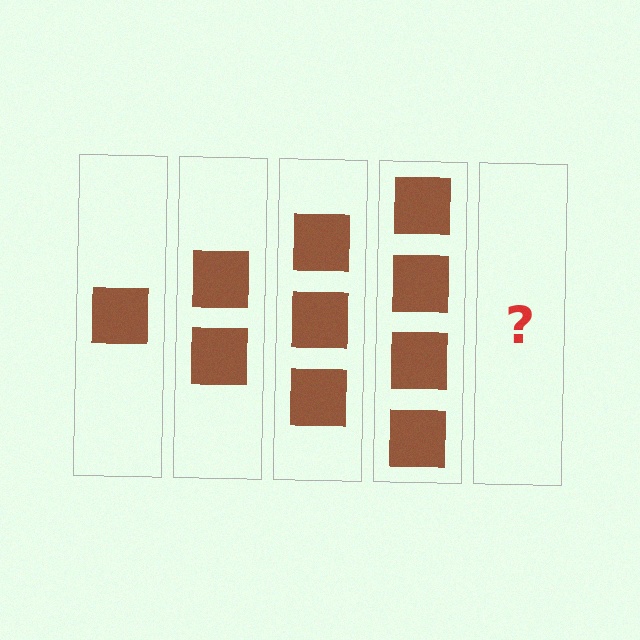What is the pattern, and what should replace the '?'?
The pattern is that each step adds one more square. The '?' should be 5 squares.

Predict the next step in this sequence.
The next step is 5 squares.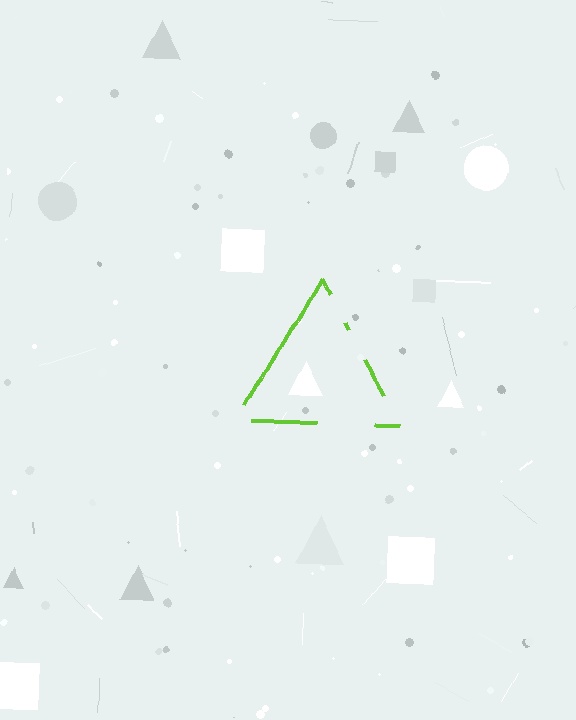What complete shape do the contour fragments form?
The contour fragments form a triangle.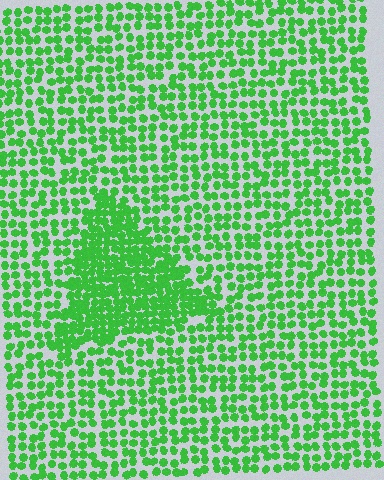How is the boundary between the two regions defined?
The boundary is defined by a change in element density (approximately 1.9x ratio). All elements are the same color, size, and shape.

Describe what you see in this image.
The image contains small green elements arranged at two different densities. A triangle-shaped region is visible where the elements are more densely packed than the surrounding area.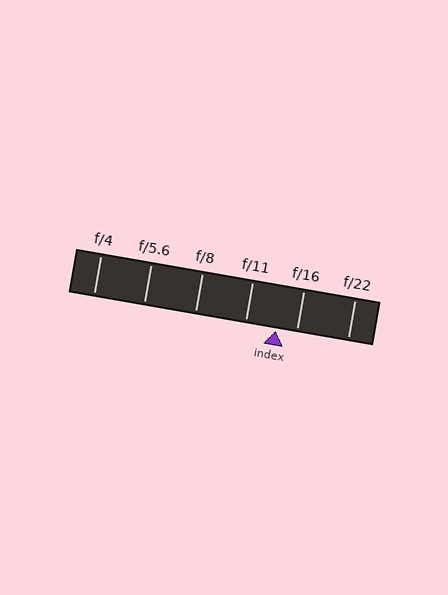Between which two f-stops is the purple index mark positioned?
The index mark is between f/11 and f/16.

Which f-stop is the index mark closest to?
The index mark is closest to f/16.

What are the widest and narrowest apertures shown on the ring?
The widest aperture shown is f/4 and the narrowest is f/22.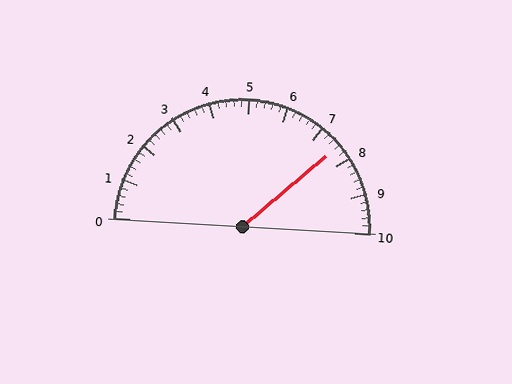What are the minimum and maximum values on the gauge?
The gauge ranges from 0 to 10.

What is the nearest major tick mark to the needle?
The nearest major tick mark is 8.